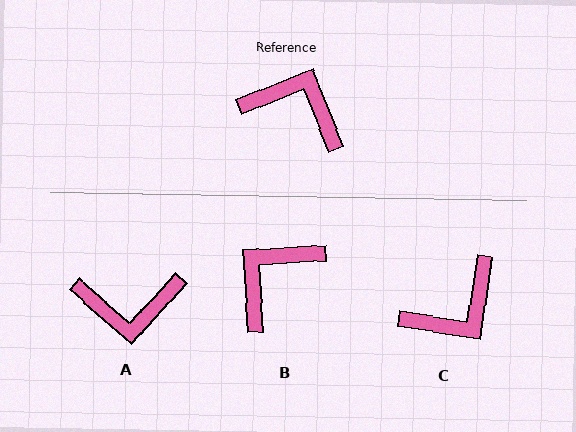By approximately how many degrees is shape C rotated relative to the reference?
Approximately 121 degrees clockwise.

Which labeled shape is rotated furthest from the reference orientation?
A, about 154 degrees away.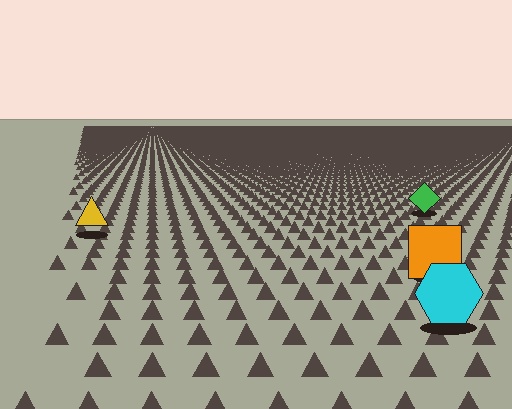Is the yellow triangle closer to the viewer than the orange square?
No. The orange square is closer — you can tell from the texture gradient: the ground texture is coarser near it.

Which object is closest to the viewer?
The cyan hexagon is closest. The texture marks near it are larger and more spread out.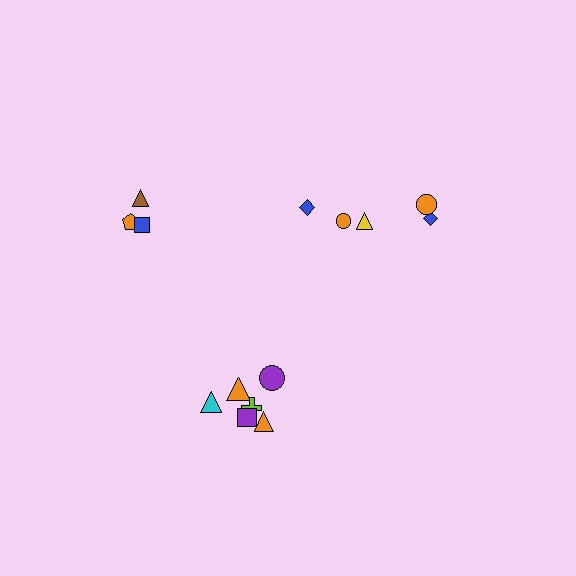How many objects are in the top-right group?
There are 5 objects.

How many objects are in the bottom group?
There are 6 objects.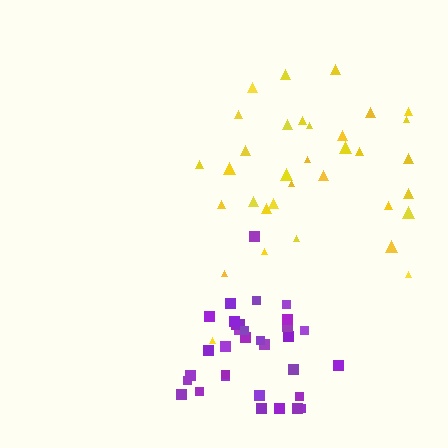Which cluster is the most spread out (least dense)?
Yellow.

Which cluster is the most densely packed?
Purple.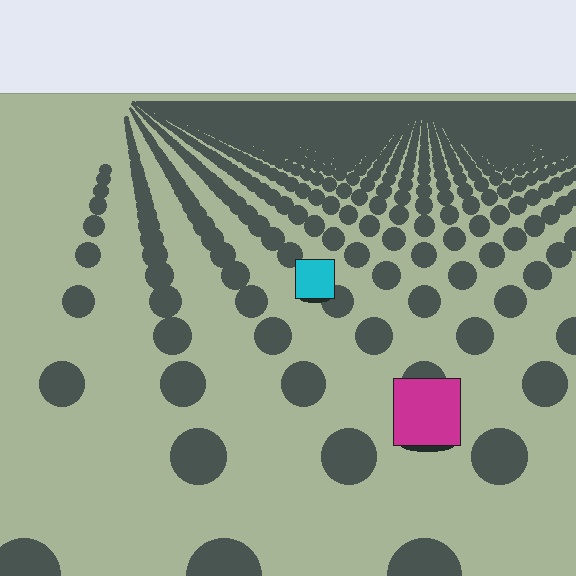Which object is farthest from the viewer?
The cyan square is farthest from the viewer. It appears smaller and the ground texture around it is denser.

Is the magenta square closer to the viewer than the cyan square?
Yes. The magenta square is closer — you can tell from the texture gradient: the ground texture is coarser near it.